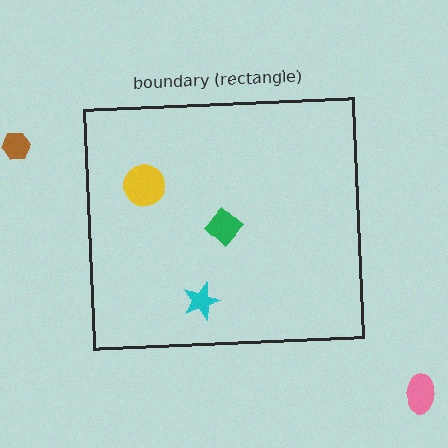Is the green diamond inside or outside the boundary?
Inside.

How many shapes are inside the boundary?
3 inside, 2 outside.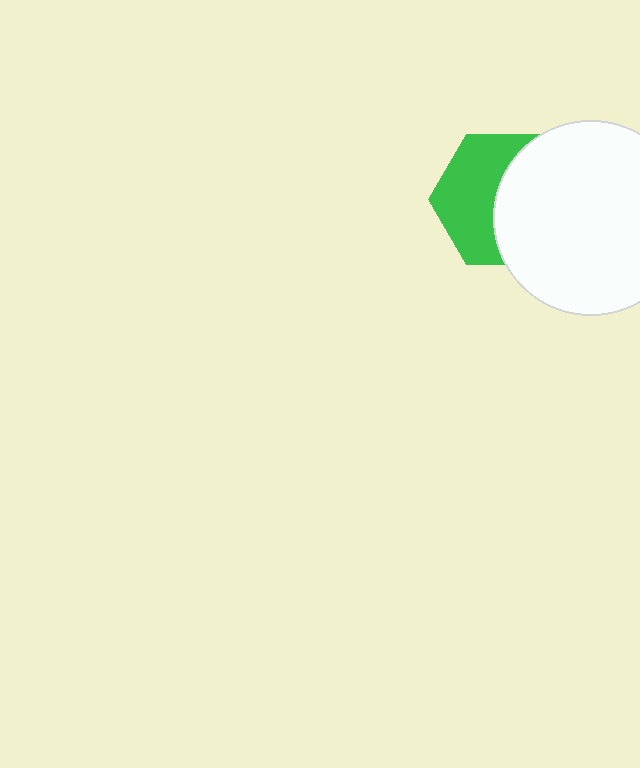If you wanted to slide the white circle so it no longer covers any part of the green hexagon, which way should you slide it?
Slide it right — that is the most direct way to separate the two shapes.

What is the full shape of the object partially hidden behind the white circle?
The partially hidden object is a green hexagon.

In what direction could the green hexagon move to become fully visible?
The green hexagon could move left. That would shift it out from behind the white circle entirely.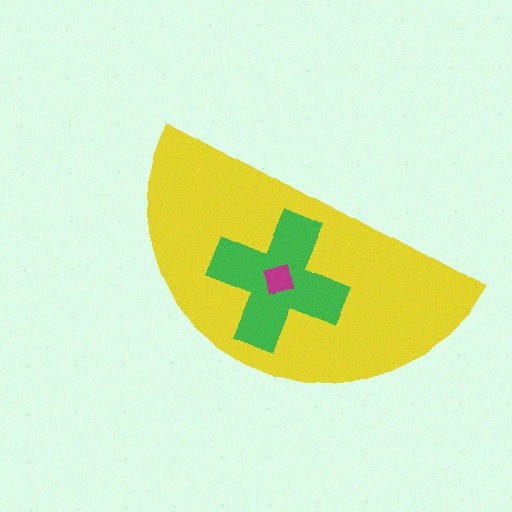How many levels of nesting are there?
3.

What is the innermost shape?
The magenta square.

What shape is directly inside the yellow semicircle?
The green cross.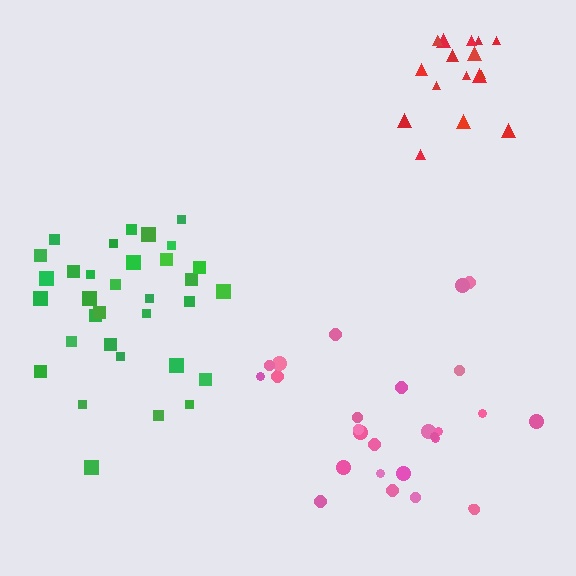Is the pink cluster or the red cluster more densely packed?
Red.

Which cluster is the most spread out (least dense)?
Pink.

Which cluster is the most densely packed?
Green.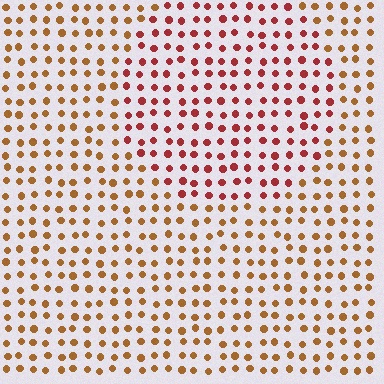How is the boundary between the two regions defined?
The boundary is defined purely by a slight shift in hue (about 34 degrees). Spacing, size, and orientation are identical on both sides.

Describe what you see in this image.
The image is filled with small brown elements in a uniform arrangement. A circle-shaped region is visible where the elements are tinted to a slightly different hue, forming a subtle color boundary.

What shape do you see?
I see a circle.